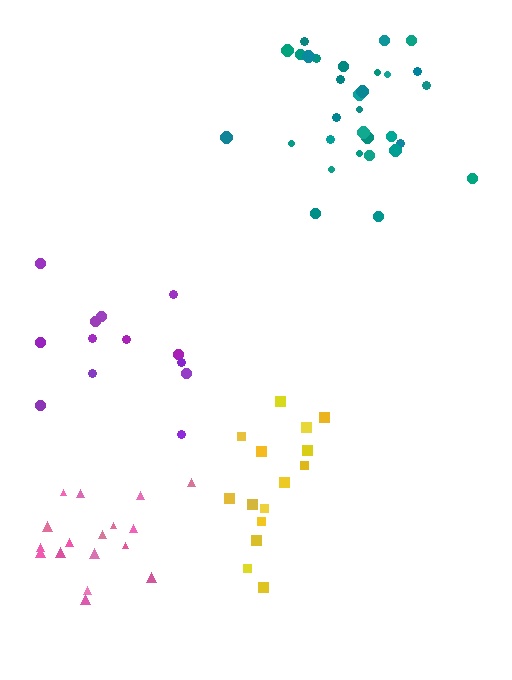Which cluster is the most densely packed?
Pink.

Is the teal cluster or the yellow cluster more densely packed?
Teal.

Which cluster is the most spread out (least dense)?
Purple.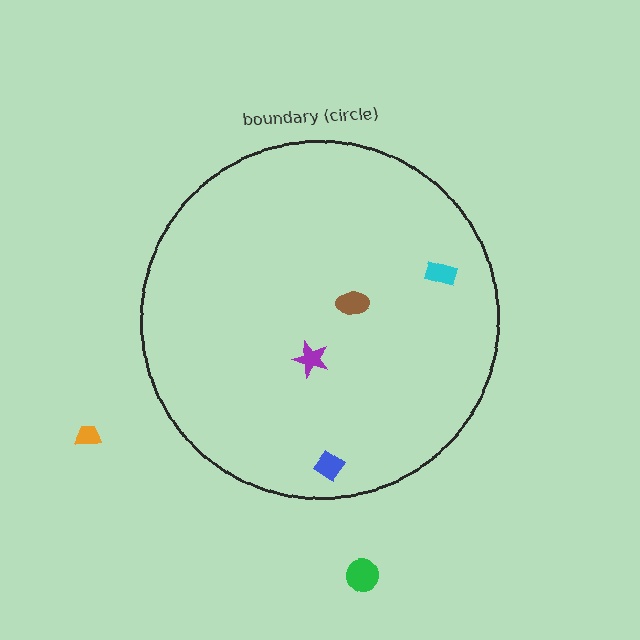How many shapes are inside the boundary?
4 inside, 2 outside.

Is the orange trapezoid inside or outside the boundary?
Outside.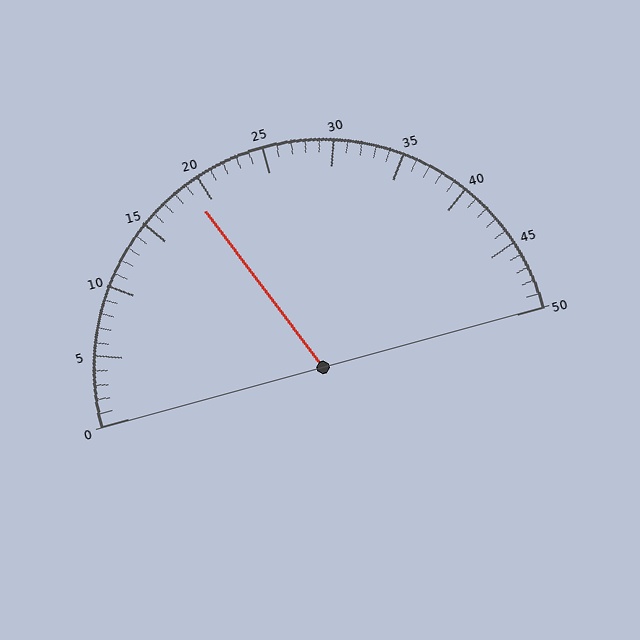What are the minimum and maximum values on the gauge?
The gauge ranges from 0 to 50.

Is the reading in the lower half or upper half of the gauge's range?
The reading is in the lower half of the range (0 to 50).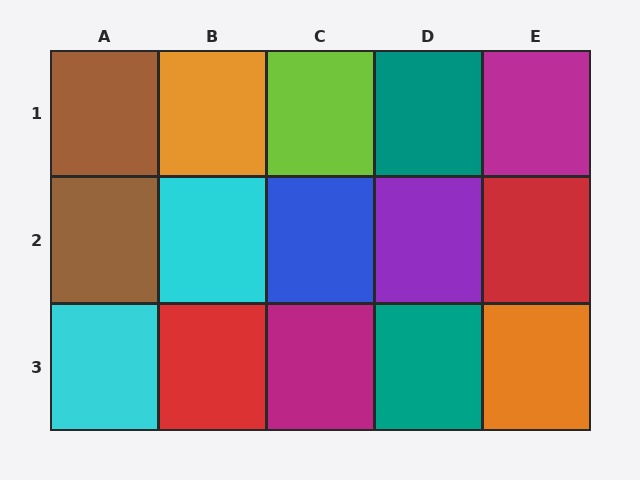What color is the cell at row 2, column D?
Purple.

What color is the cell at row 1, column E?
Magenta.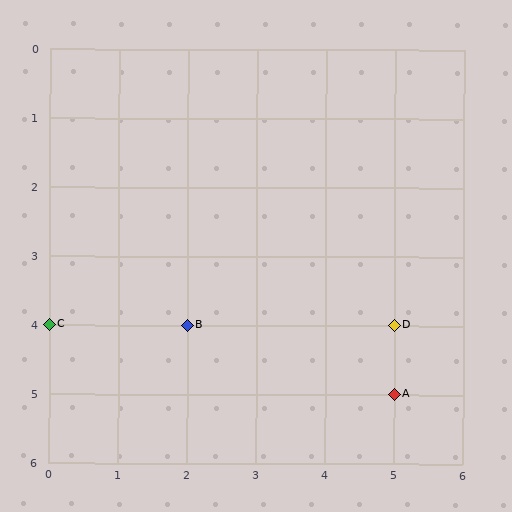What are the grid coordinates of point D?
Point D is at grid coordinates (5, 4).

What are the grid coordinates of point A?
Point A is at grid coordinates (5, 5).